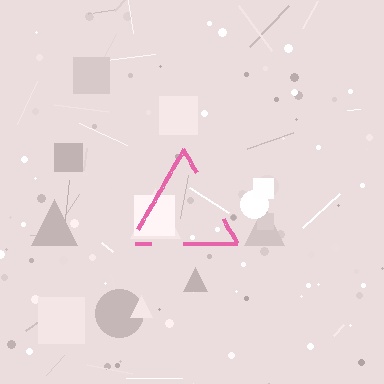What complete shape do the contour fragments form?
The contour fragments form a triangle.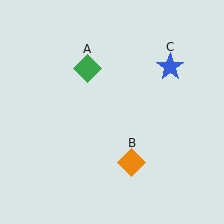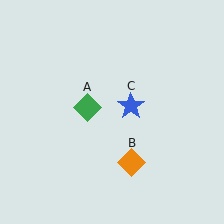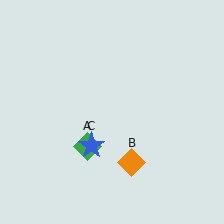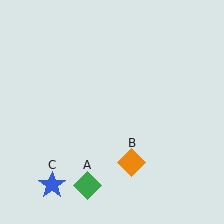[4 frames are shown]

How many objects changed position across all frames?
2 objects changed position: green diamond (object A), blue star (object C).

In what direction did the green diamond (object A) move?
The green diamond (object A) moved down.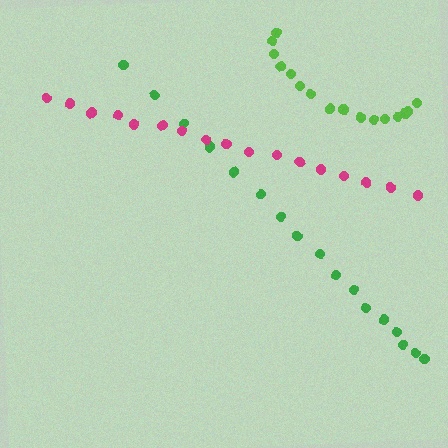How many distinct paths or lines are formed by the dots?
There are 3 distinct paths.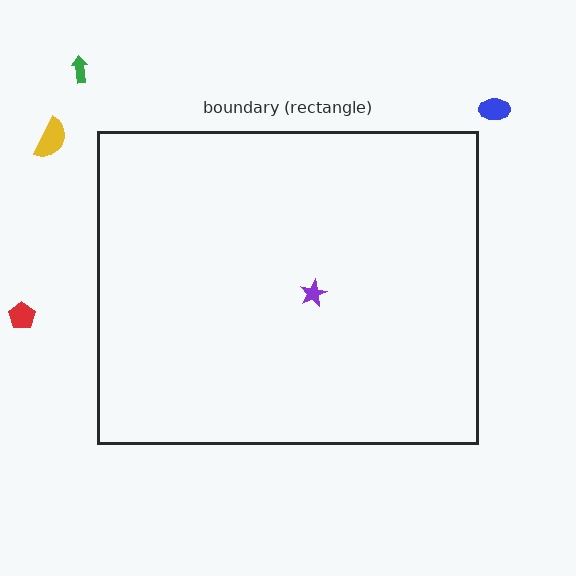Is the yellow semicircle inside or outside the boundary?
Outside.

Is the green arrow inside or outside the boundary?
Outside.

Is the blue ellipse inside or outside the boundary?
Outside.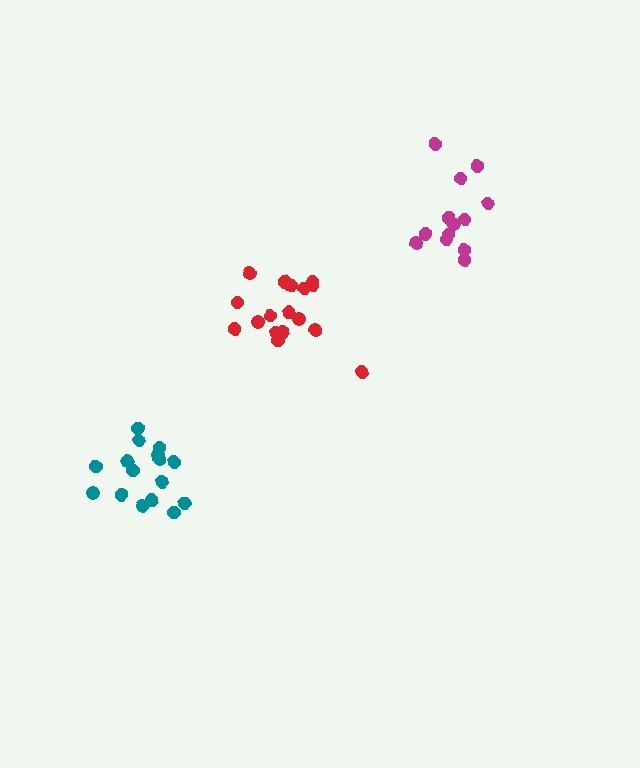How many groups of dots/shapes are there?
There are 3 groups.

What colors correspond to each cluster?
The clusters are colored: magenta, teal, red.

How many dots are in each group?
Group 1: 13 dots, Group 2: 16 dots, Group 3: 17 dots (46 total).